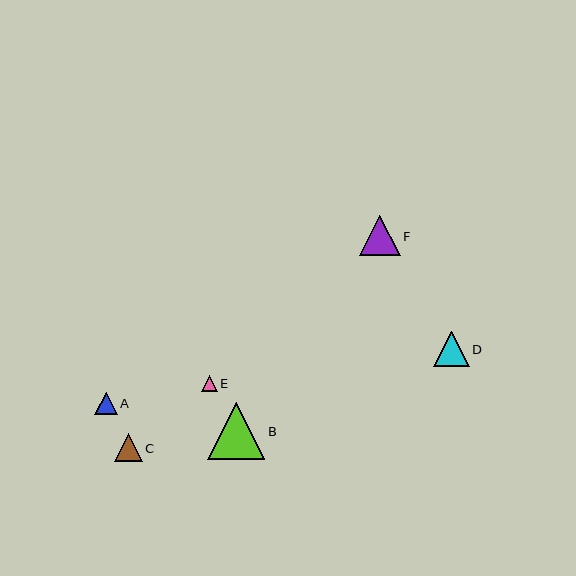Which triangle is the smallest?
Triangle E is the smallest with a size of approximately 15 pixels.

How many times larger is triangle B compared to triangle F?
Triangle B is approximately 1.4 times the size of triangle F.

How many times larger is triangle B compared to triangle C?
Triangle B is approximately 2.0 times the size of triangle C.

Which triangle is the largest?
Triangle B is the largest with a size of approximately 57 pixels.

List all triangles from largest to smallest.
From largest to smallest: B, F, D, C, A, E.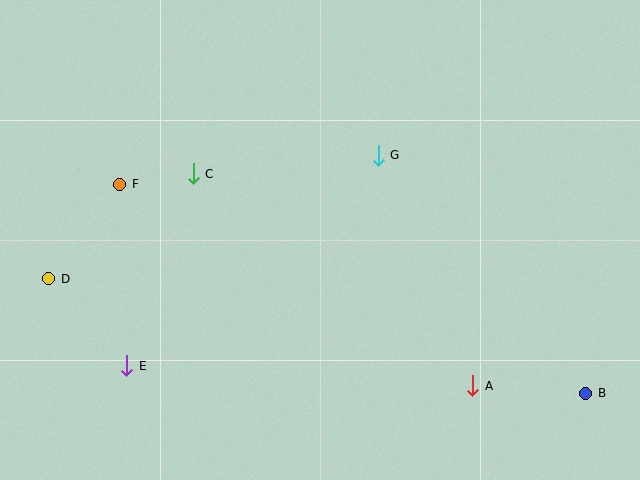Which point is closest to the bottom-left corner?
Point E is closest to the bottom-left corner.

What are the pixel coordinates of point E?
Point E is at (127, 366).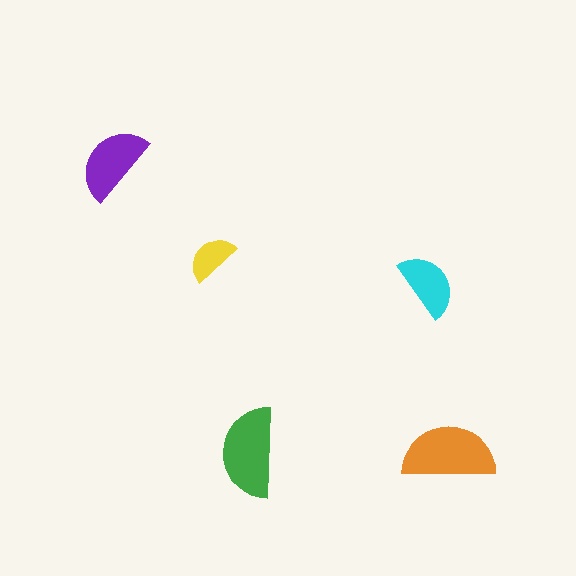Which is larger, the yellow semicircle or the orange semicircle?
The orange one.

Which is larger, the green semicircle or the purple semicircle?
The green one.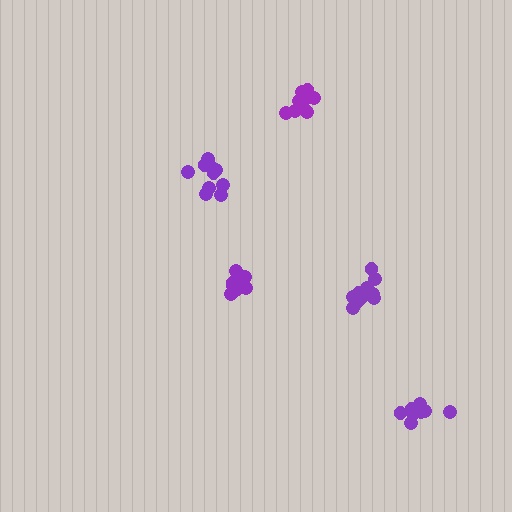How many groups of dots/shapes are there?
There are 5 groups.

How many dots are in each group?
Group 1: 9 dots, Group 2: 10 dots, Group 3: 9 dots, Group 4: 8 dots, Group 5: 10 dots (46 total).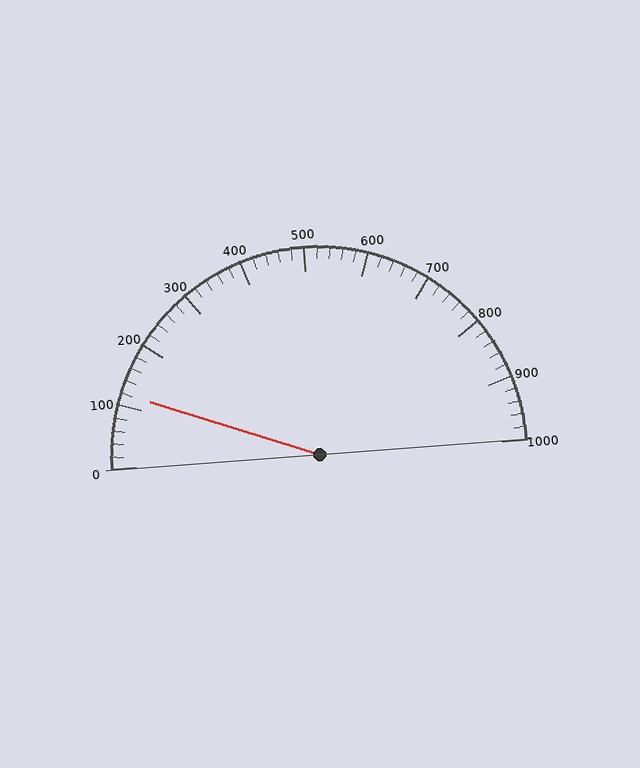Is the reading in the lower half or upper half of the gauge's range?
The reading is in the lower half of the range (0 to 1000).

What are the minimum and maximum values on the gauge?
The gauge ranges from 0 to 1000.